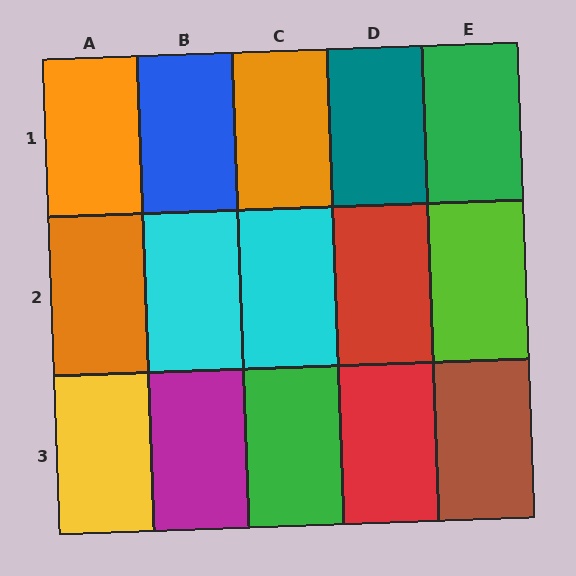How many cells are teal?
1 cell is teal.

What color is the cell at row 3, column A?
Yellow.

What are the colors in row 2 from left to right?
Orange, cyan, cyan, red, lime.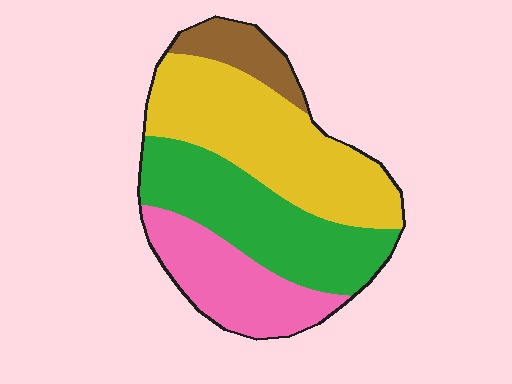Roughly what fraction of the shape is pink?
Pink takes up about one fifth (1/5) of the shape.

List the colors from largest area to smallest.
From largest to smallest: yellow, green, pink, brown.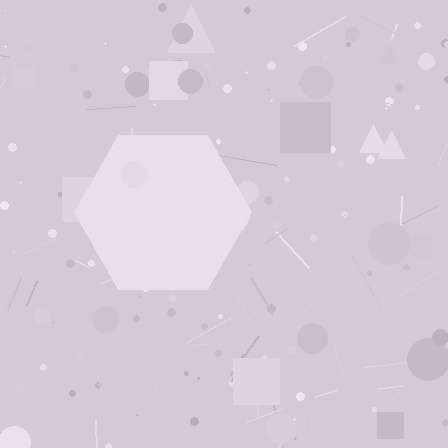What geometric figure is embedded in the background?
A hexagon is embedded in the background.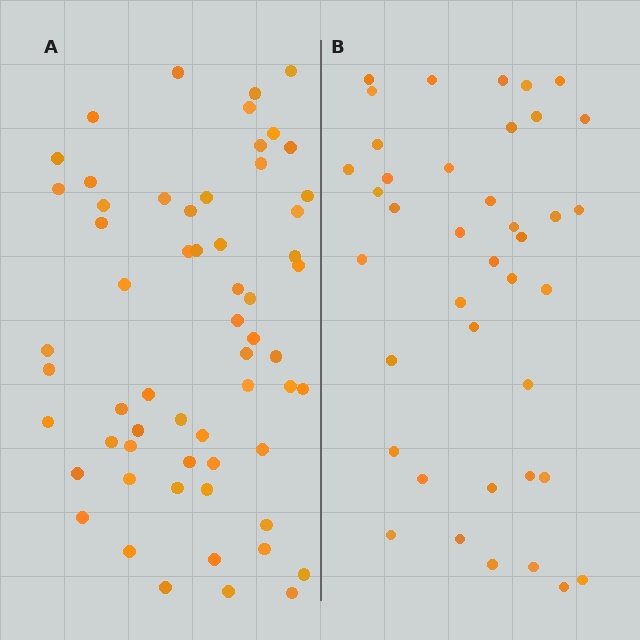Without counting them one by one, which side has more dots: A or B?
Region A (the left region) has more dots.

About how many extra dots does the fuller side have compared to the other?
Region A has approximately 20 more dots than region B.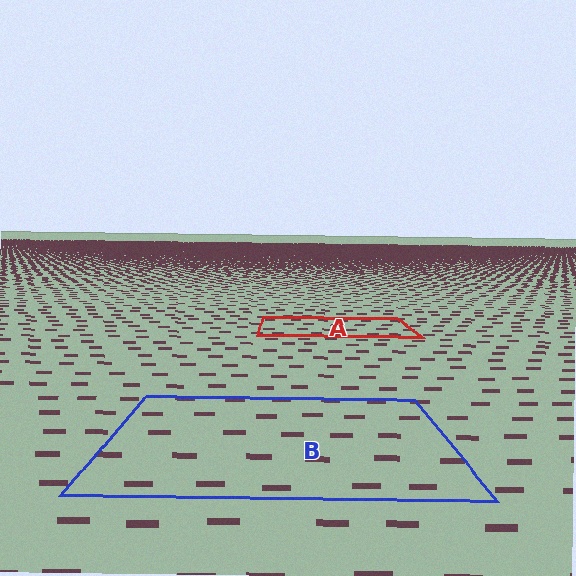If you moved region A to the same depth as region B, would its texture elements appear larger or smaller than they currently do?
They would appear larger. At a closer depth, the same texture elements are projected at a bigger on-screen size.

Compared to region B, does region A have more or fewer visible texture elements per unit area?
Region A has more texture elements per unit area — they are packed more densely because it is farther away.